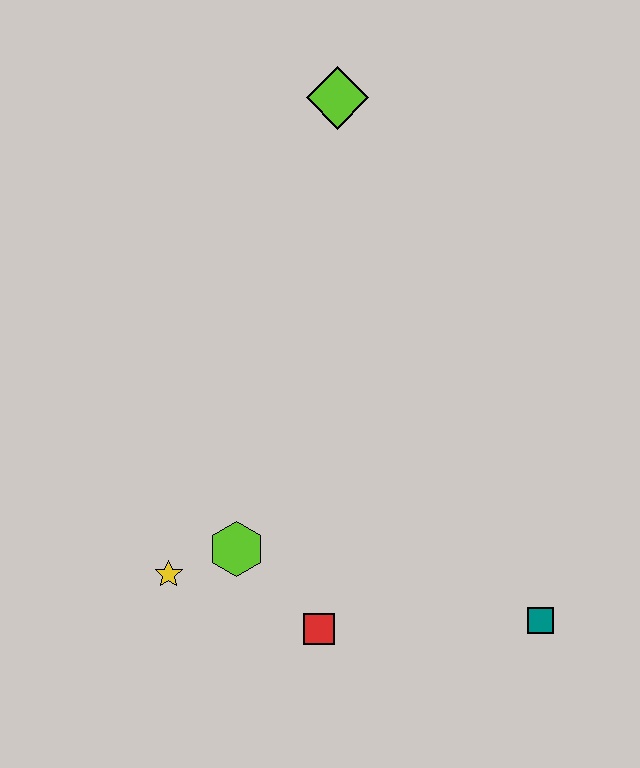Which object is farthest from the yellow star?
The lime diamond is farthest from the yellow star.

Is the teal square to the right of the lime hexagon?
Yes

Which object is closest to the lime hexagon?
The yellow star is closest to the lime hexagon.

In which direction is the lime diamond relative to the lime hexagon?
The lime diamond is above the lime hexagon.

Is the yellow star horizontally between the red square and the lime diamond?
No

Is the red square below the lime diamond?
Yes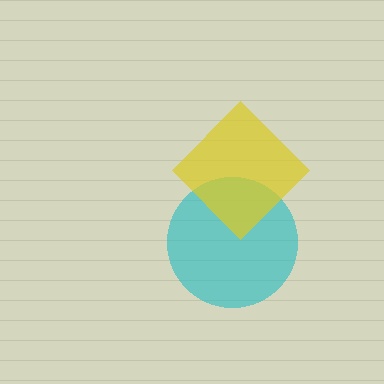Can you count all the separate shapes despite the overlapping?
Yes, there are 2 separate shapes.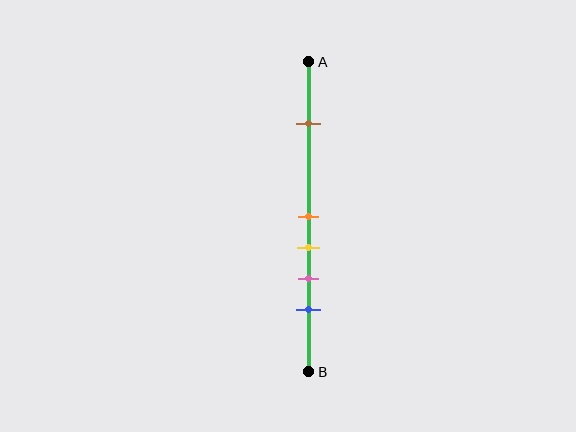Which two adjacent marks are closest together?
The orange and yellow marks are the closest adjacent pair.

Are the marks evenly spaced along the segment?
No, the marks are not evenly spaced.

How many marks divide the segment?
There are 5 marks dividing the segment.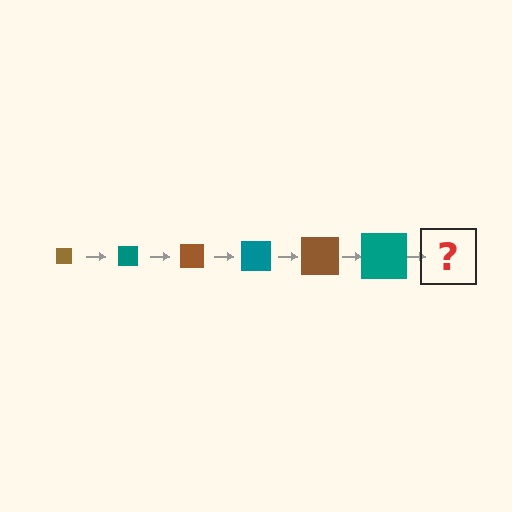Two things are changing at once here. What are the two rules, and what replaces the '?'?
The two rules are that the square grows larger each step and the color cycles through brown and teal. The '?' should be a brown square, larger than the previous one.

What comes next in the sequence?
The next element should be a brown square, larger than the previous one.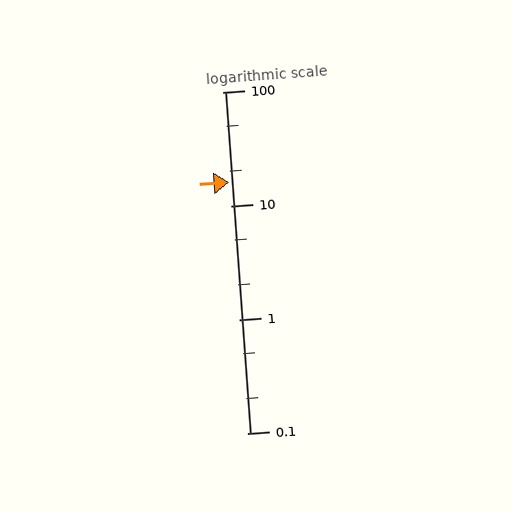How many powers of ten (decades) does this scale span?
The scale spans 3 decades, from 0.1 to 100.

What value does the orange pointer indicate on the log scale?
The pointer indicates approximately 16.